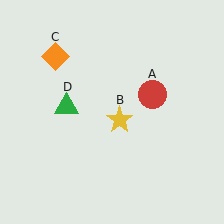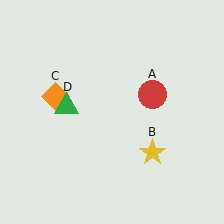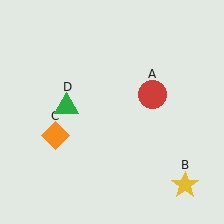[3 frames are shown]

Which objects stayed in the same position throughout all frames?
Red circle (object A) and green triangle (object D) remained stationary.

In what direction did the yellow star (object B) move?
The yellow star (object B) moved down and to the right.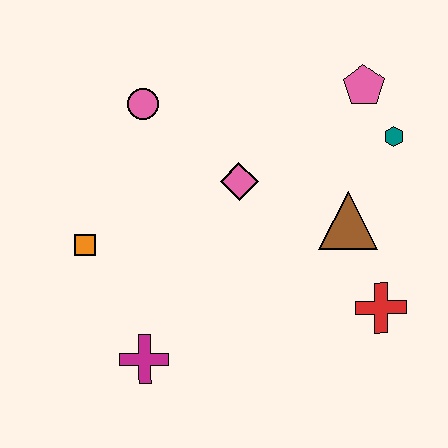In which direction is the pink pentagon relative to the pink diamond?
The pink pentagon is to the right of the pink diamond.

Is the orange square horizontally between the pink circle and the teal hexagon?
No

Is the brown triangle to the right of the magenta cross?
Yes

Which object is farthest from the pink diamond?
The magenta cross is farthest from the pink diamond.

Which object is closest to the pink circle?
The pink diamond is closest to the pink circle.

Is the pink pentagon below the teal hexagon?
No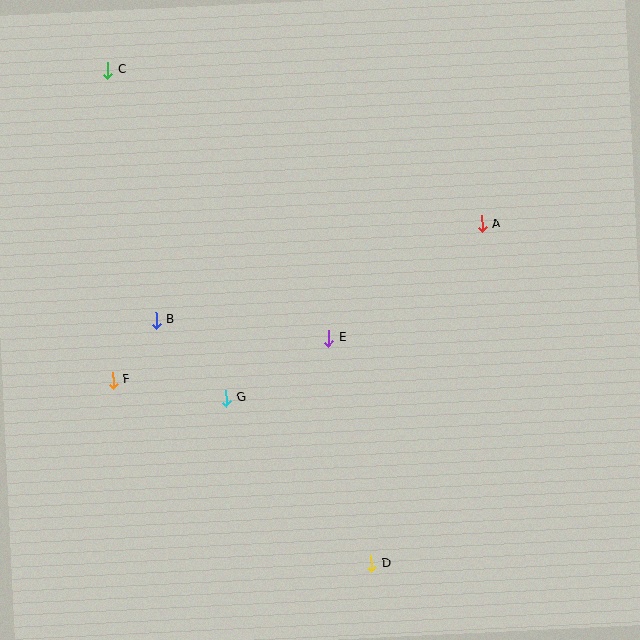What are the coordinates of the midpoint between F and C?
The midpoint between F and C is at (110, 225).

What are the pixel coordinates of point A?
Point A is at (482, 224).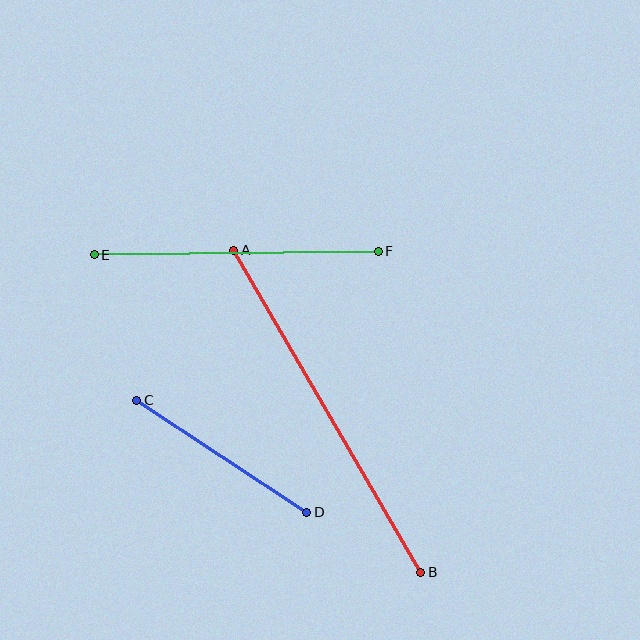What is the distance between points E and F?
The distance is approximately 284 pixels.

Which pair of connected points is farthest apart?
Points A and B are farthest apart.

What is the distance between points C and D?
The distance is approximately 204 pixels.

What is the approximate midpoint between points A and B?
The midpoint is at approximately (327, 411) pixels.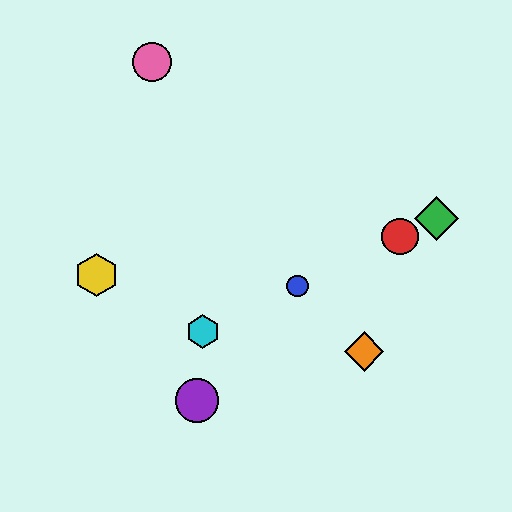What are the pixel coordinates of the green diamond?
The green diamond is at (437, 219).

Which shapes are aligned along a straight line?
The red circle, the blue circle, the green diamond, the cyan hexagon are aligned along a straight line.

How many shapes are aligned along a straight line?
4 shapes (the red circle, the blue circle, the green diamond, the cyan hexagon) are aligned along a straight line.